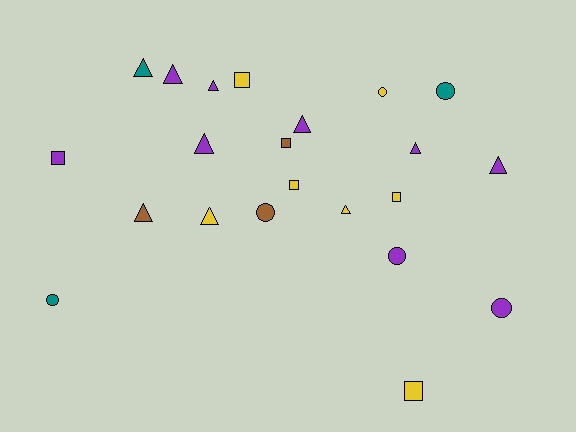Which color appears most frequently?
Purple, with 9 objects.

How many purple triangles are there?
There are 6 purple triangles.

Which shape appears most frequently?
Triangle, with 10 objects.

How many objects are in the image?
There are 22 objects.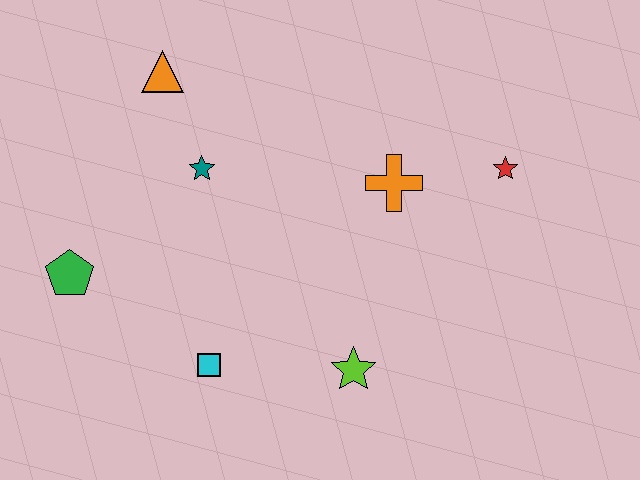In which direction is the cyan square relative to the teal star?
The cyan square is below the teal star.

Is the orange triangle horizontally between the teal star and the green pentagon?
Yes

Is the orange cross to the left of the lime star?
No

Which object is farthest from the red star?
The green pentagon is farthest from the red star.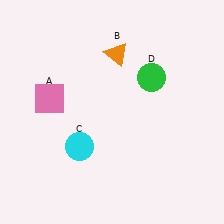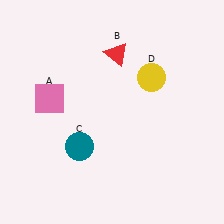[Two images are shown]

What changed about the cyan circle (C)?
In Image 1, C is cyan. In Image 2, it changed to teal.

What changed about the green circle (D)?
In Image 1, D is green. In Image 2, it changed to yellow.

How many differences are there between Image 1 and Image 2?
There are 3 differences between the two images.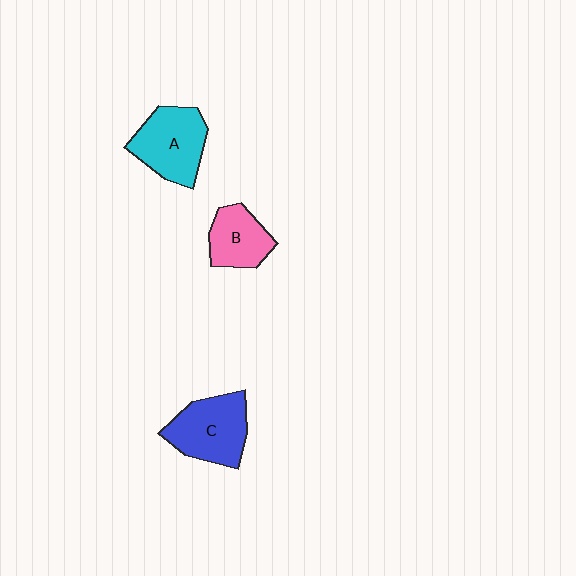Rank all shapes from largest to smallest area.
From largest to smallest: C (blue), A (cyan), B (pink).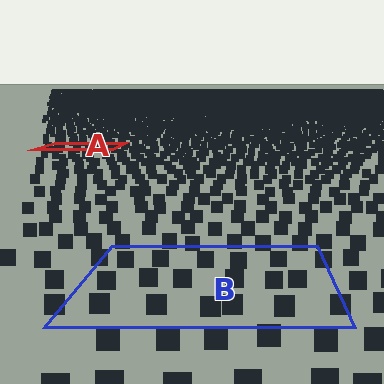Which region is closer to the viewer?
Region B is closer. The texture elements there are larger and more spread out.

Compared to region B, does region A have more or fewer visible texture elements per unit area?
Region A has more texture elements per unit area — they are packed more densely because it is farther away.